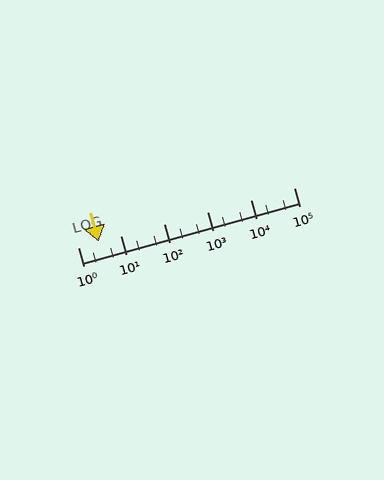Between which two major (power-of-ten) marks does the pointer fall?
The pointer is between 1 and 10.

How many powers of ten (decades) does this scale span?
The scale spans 5 decades, from 1 to 100000.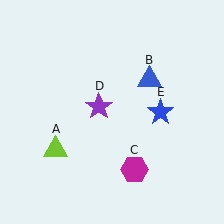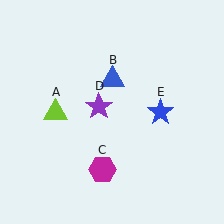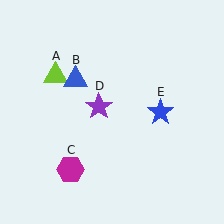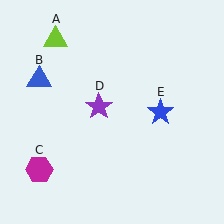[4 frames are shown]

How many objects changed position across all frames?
3 objects changed position: lime triangle (object A), blue triangle (object B), magenta hexagon (object C).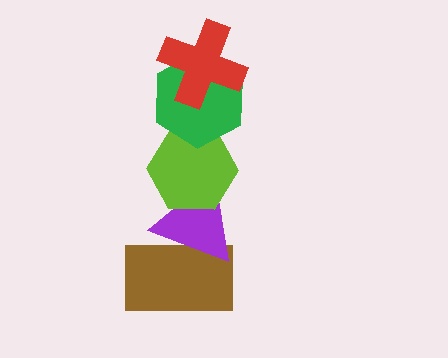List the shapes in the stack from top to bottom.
From top to bottom: the red cross, the green hexagon, the lime hexagon, the purple triangle, the brown rectangle.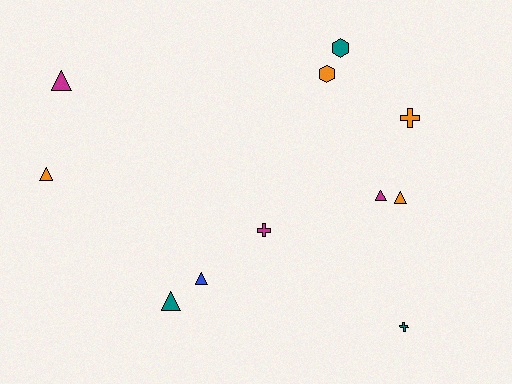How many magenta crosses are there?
There is 1 magenta cross.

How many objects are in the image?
There are 11 objects.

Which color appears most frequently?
Orange, with 4 objects.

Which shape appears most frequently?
Triangle, with 6 objects.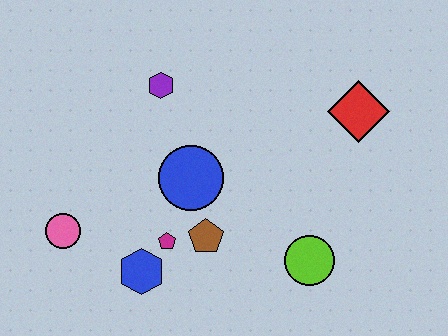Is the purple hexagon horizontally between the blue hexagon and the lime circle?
Yes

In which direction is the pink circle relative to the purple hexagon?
The pink circle is below the purple hexagon.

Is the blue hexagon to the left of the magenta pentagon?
Yes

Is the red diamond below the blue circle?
No